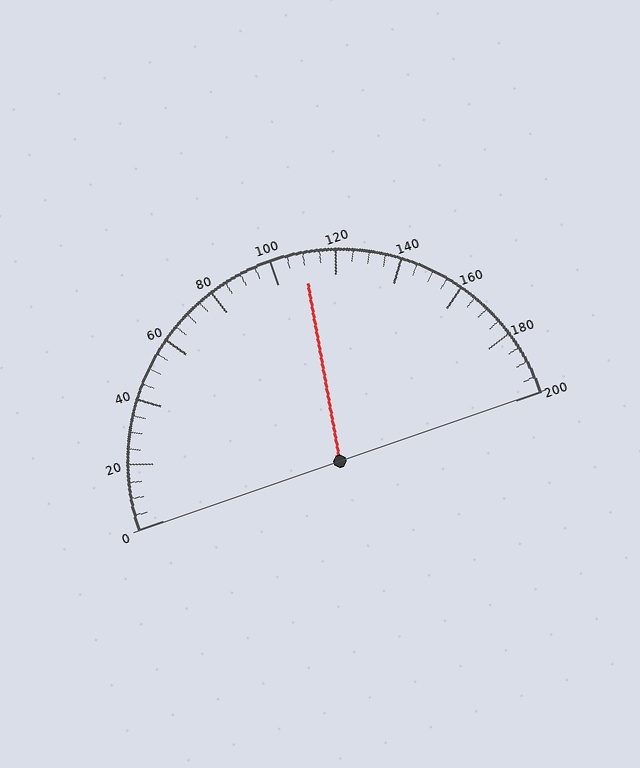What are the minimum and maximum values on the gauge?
The gauge ranges from 0 to 200.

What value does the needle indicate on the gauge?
The needle indicates approximately 110.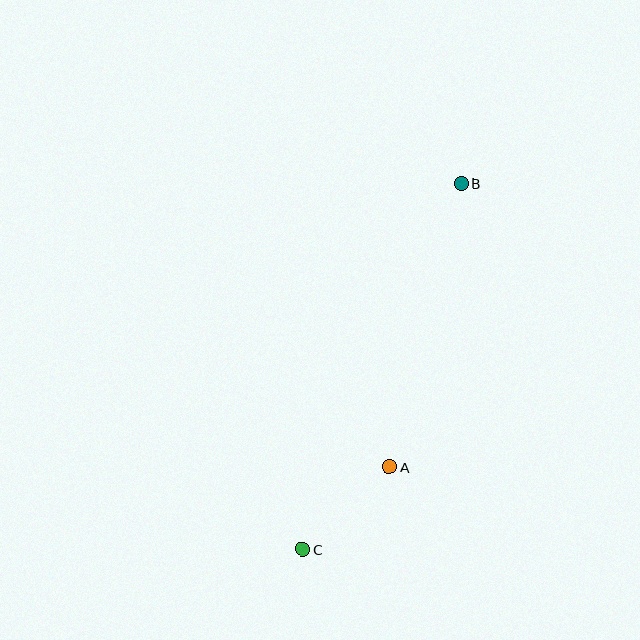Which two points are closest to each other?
Points A and C are closest to each other.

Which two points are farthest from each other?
Points B and C are farthest from each other.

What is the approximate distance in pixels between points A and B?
The distance between A and B is approximately 292 pixels.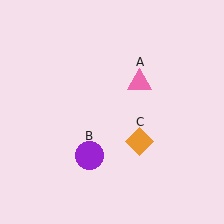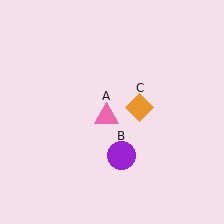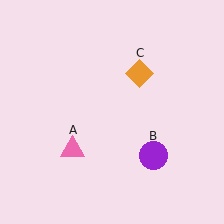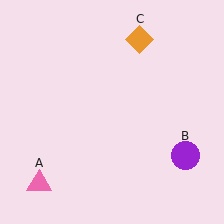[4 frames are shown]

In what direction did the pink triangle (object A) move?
The pink triangle (object A) moved down and to the left.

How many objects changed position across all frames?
3 objects changed position: pink triangle (object A), purple circle (object B), orange diamond (object C).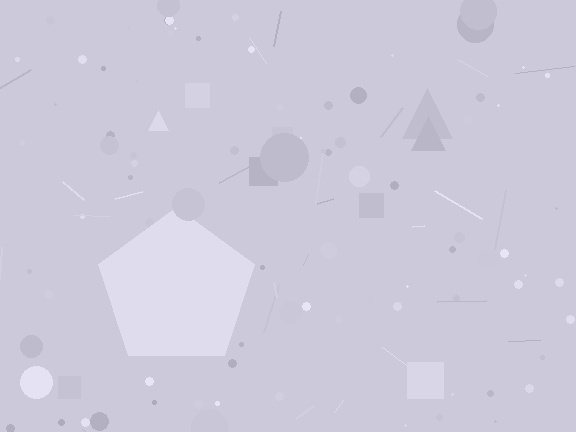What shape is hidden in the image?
A pentagon is hidden in the image.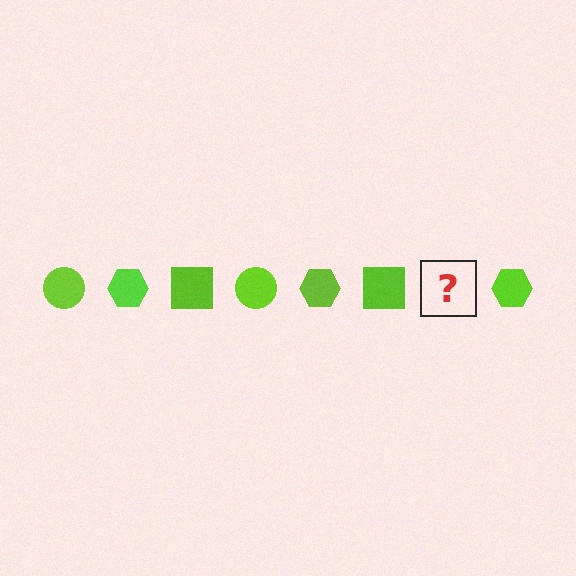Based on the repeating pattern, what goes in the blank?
The blank should be a lime circle.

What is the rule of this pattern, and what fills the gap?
The rule is that the pattern cycles through circle, hexagon, square shapes in lime. The gap should be filled with a lime circle.